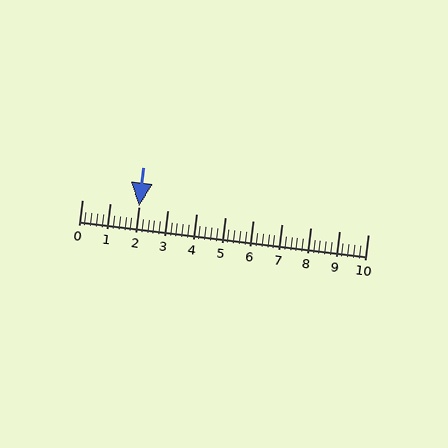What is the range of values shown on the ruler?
The ruler shows values from 0 to 10.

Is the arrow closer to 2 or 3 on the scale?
The arrow is closer to 2.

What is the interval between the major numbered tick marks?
The major tick marks are spaced 1 units apart.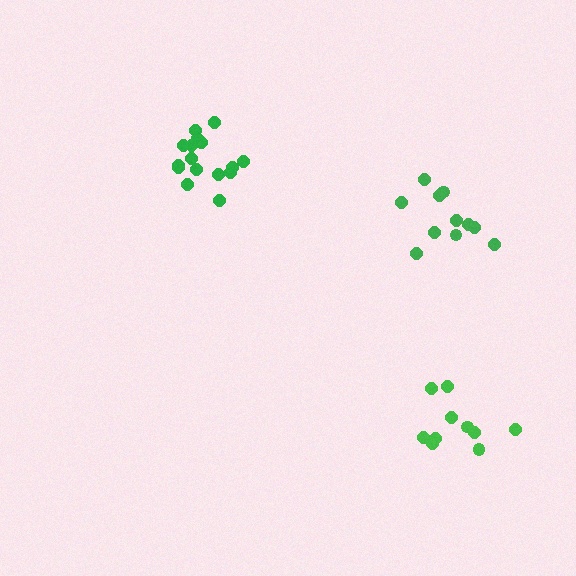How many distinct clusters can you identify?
There are 3 distinct clusters.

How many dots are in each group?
Group 1: 16 dots, Group 2: 11 dots, Group 3: 10 dots (37 total).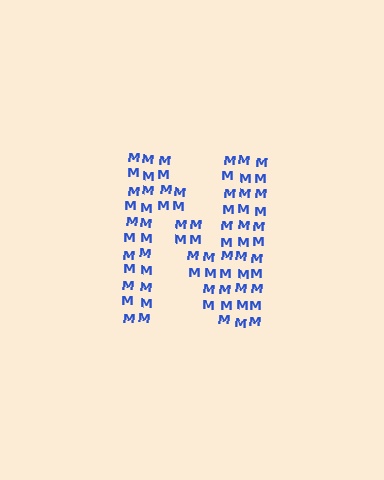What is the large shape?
The large shape is the letter N.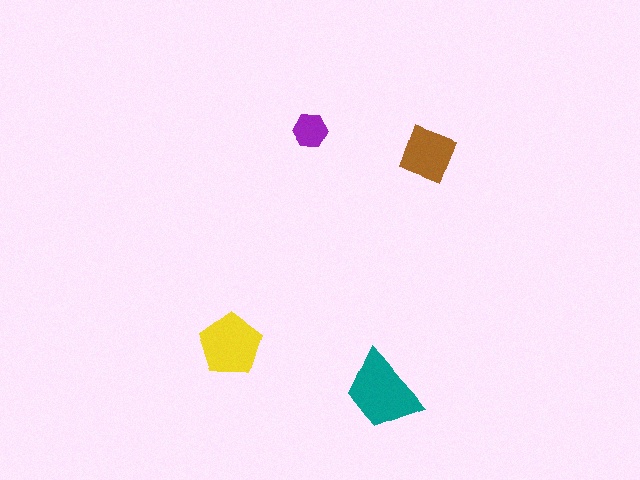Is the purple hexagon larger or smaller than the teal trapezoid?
Smaller.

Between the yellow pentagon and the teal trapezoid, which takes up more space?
The teal trapezoid.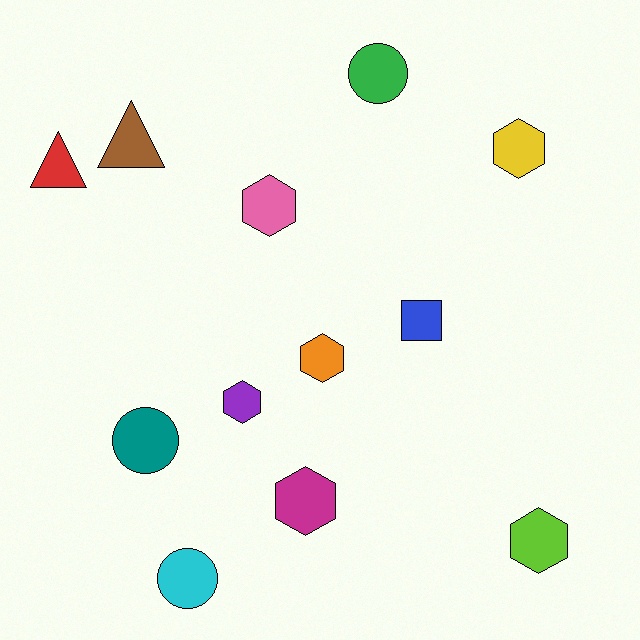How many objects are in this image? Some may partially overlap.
There are 12 objects.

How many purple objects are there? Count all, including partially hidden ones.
There is 1 purple object.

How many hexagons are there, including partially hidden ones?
There are 6 hexagons.